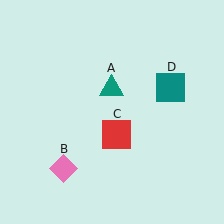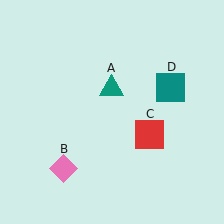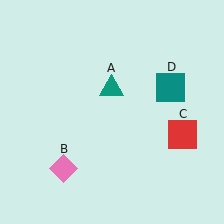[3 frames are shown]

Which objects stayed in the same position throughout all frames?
Teal triangle (object A) and pink diamond (object B) and teal square (object D) remained stationary.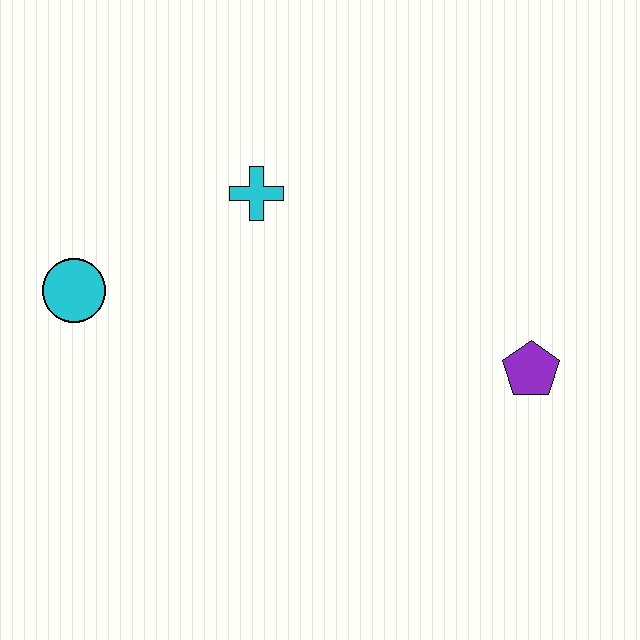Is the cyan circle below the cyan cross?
Yes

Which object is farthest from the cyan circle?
The purple pentagon is farthest from the cyan circle.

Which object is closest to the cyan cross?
The cyan circle is closest to the cyan cross.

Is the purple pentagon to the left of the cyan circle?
No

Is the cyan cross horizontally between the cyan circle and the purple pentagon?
Yes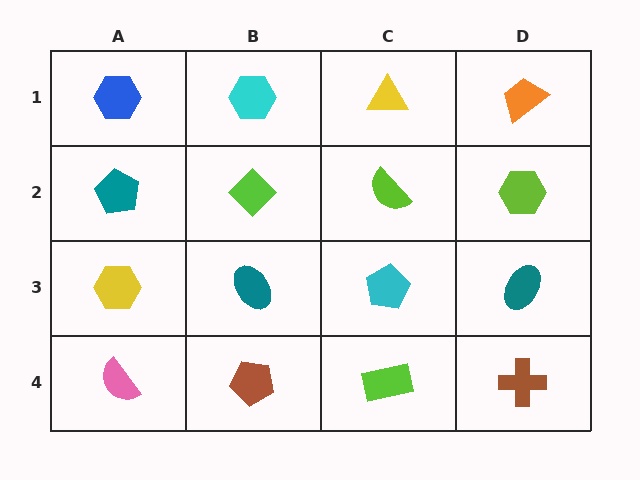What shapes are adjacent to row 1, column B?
A lime diamond (row 2, column B), a blue hexagon (row 1, column A), a yellow triangle (row 1, column C).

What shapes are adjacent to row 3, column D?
A lime hexagon (row 2, column D), a brown cross (row 4, column D), a cyan pentagon (row 3, column C).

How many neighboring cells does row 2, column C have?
4.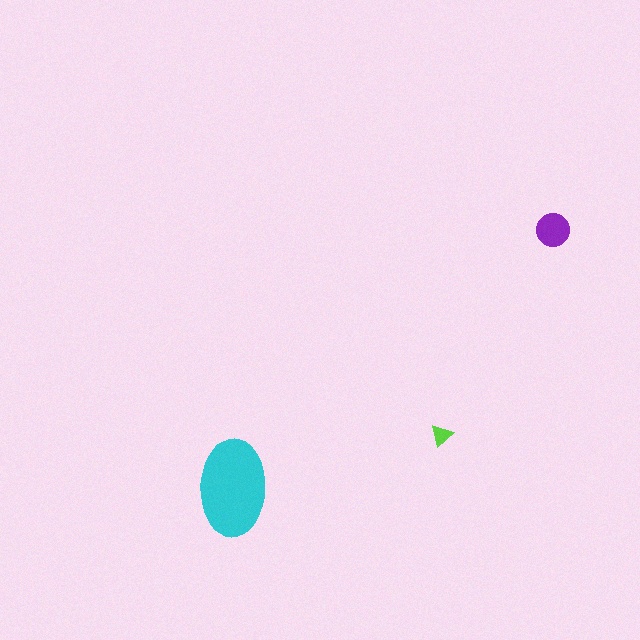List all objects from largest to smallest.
The cyan ellipse, the purple circle, the lime triangle.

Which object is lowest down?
The cyan ellipse is bottommost.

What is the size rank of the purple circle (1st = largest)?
2nd.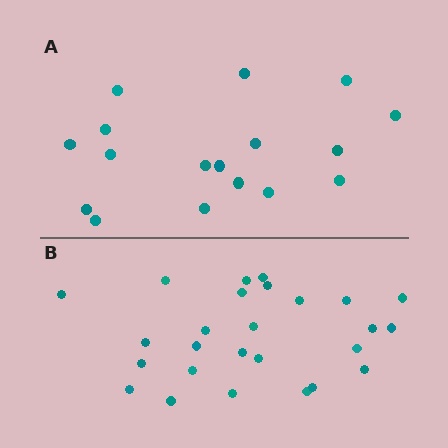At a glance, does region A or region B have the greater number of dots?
Region B (the bottom region) has more dots.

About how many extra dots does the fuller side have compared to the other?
Region B has roughly 8 or so more dots than region A.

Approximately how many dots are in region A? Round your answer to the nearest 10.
About 20 dots. (The exact count is 17, which rounds to 20.)